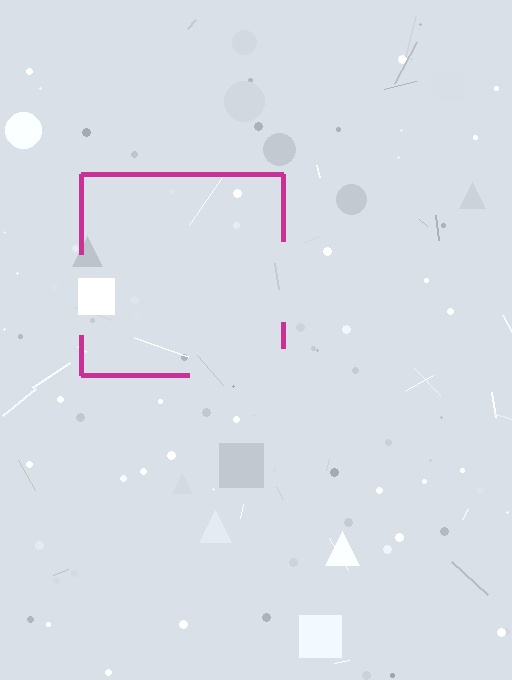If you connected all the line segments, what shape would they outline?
They would outline a square.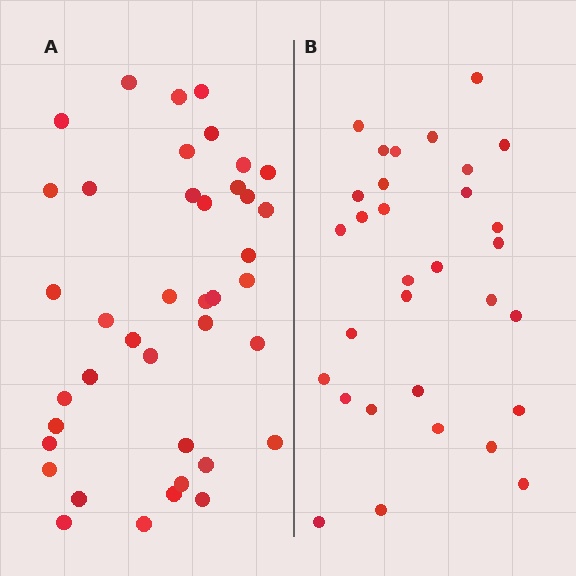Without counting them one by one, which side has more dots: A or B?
Region A (the left region) has more dots.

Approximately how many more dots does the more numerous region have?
Region A has roughly 8 or so more dots than region B.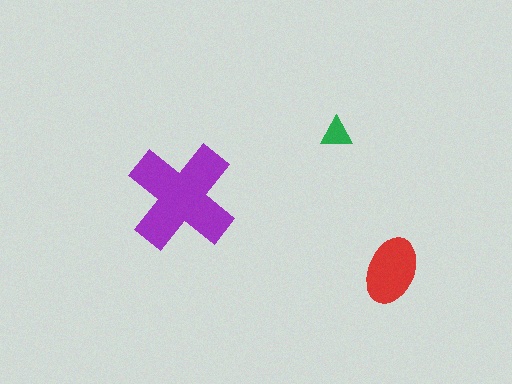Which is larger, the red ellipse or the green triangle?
The red ellipse.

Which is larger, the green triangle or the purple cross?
The purple cross.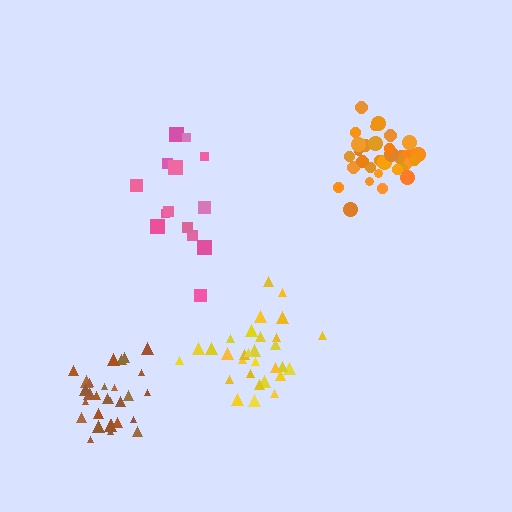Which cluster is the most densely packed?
Orange.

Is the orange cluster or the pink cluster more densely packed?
Orange.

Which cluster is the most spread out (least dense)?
Pink.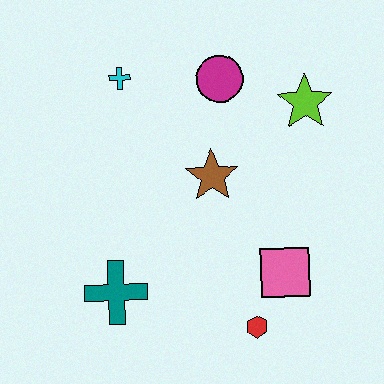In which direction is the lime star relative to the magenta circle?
The lime star is to the right of the magenta circle.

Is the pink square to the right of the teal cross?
Yes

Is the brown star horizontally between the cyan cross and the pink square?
Yes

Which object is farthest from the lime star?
The teal cross is farthest from the lime star.